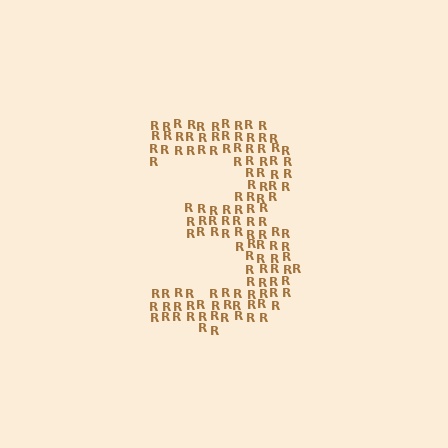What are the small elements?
The small elements are letter R's.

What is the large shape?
The large shape is the digit 3.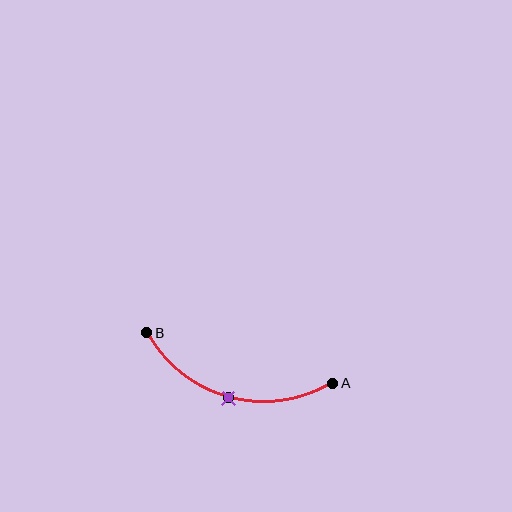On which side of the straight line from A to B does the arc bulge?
The arc bulges below the straight line connecting A and B.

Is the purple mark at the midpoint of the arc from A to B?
Yes. The purple mark lies on the arc at equal arc-length from both A and B — it is the arc midpoint.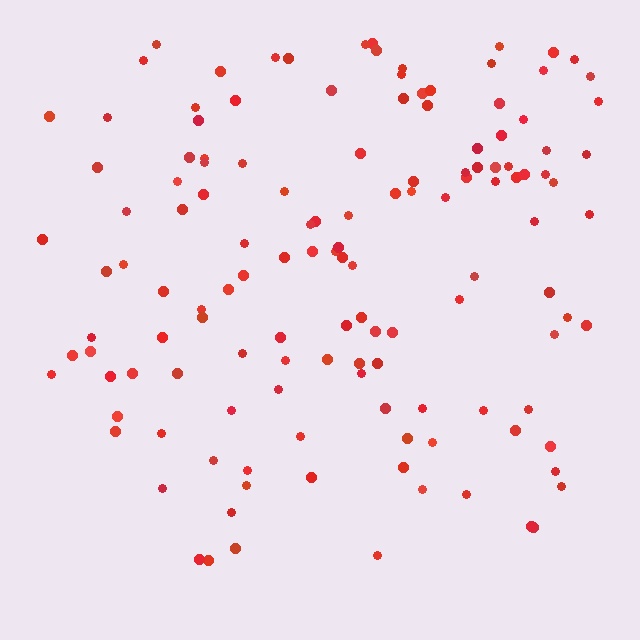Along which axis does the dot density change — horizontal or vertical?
Vertical.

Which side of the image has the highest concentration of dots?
The top.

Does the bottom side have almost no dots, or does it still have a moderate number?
Still a moderate number, just noticeably fewer than the top.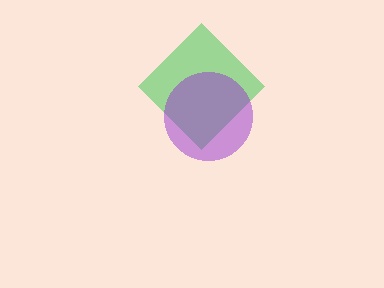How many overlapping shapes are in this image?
There are 2 overlapping shapes in the image.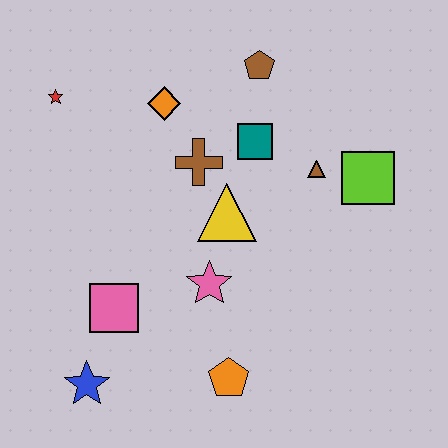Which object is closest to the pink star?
The yellow triangle is closest to the pink star.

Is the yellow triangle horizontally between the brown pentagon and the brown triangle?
No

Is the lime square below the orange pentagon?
No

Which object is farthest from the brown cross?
The blue star is farthest from the brown cross.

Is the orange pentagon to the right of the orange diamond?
Yes